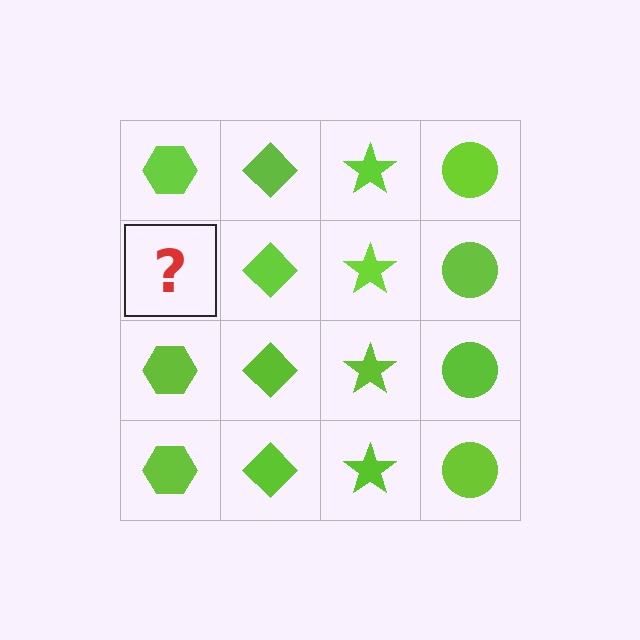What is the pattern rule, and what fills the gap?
The rule is that each column has a consistent shape. The gap should be filled with a lime hexagon.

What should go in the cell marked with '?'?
The missing cell should contain a lime hexagon.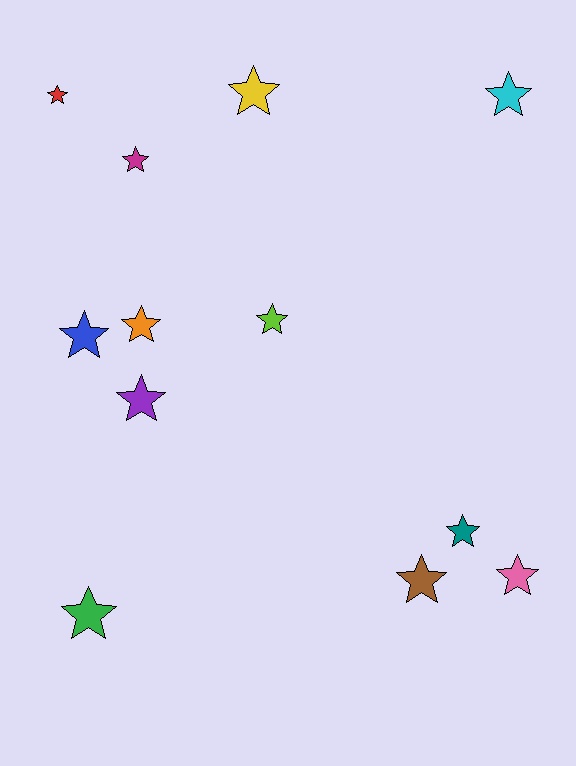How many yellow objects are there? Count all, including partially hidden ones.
There is 1 yellow object.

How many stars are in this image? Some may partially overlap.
There are 12 stars.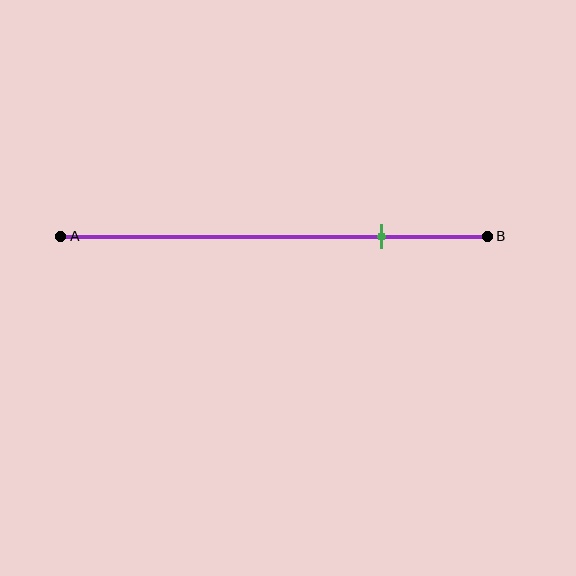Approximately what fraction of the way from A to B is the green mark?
The green mark is approximately 75% of the way from A to B.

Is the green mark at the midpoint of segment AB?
No, the mark is at about 75% from A, not at the 50% midpoint.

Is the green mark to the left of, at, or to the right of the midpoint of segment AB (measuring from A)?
The green mark is to the right of the midpoint of segment AB.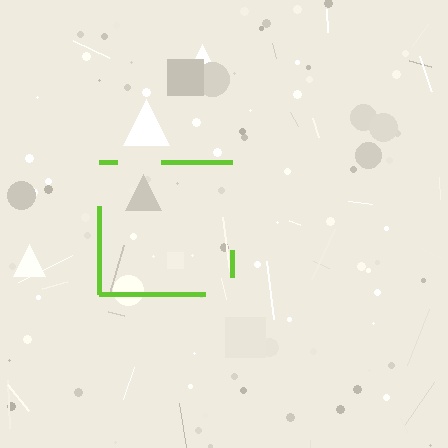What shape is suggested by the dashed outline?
The dashed outline suggests a square.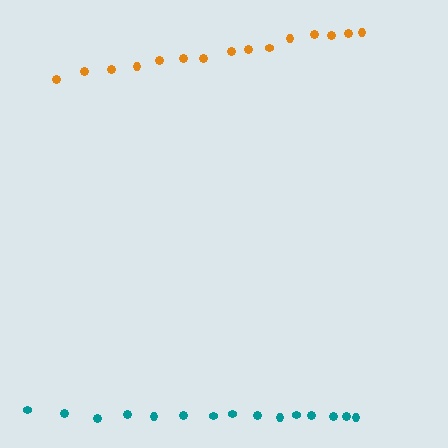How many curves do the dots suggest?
There are 2 distinct paths.